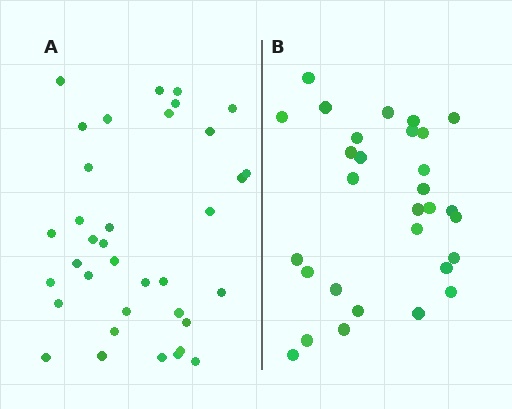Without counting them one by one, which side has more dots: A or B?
Region A (the left region) has more dots.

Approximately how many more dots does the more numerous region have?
Region A has about 6 more dots than region B.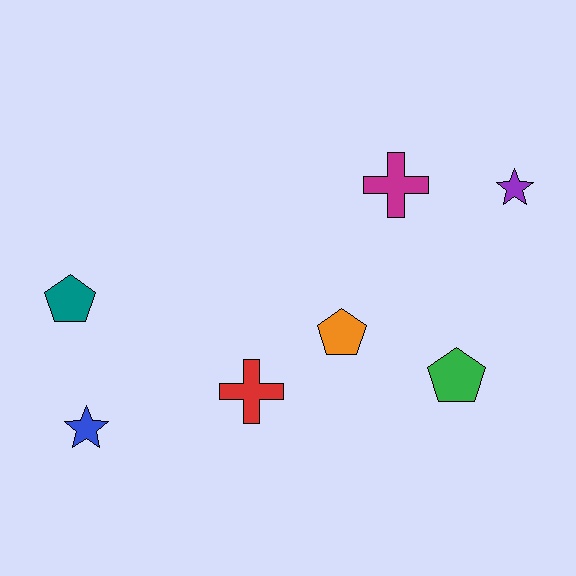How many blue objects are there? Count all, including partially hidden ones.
There is 1 blue object.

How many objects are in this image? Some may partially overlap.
There are 7 objects.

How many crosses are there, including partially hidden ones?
There are 2 crosses.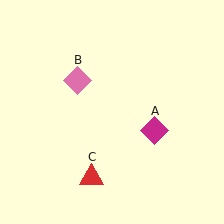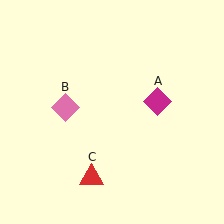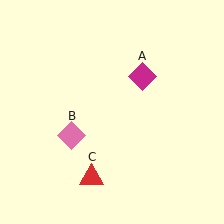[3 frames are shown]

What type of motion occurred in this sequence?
The magenta diamond (object A), pink diamond (object B) rotated counterclockwise around the center of the scene.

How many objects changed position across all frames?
2 objects changed position: magenta diamond (object A), pink diamond (object B).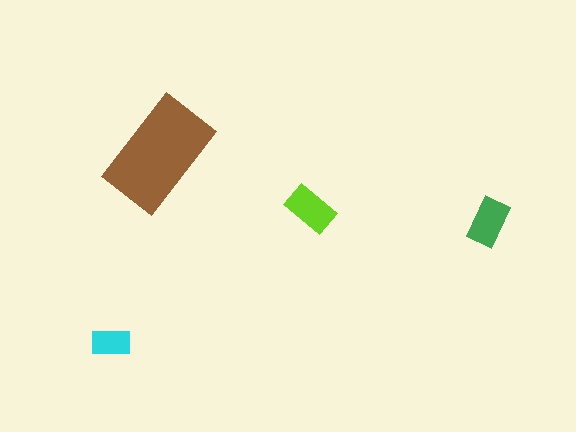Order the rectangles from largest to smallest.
the brown one, the lime one, the green one, the cyan one.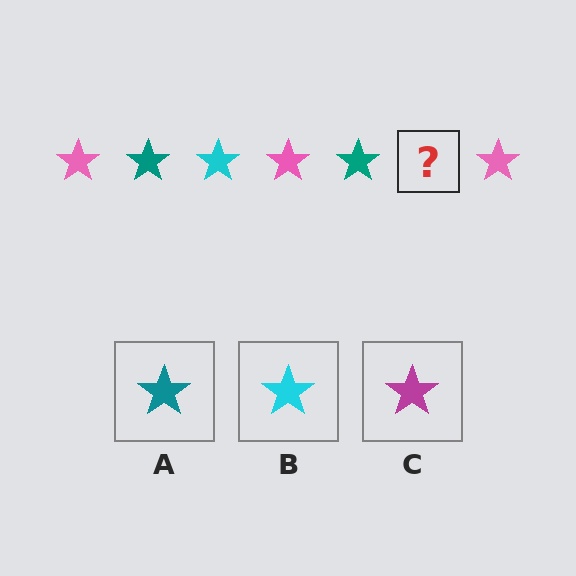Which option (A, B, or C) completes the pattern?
B.